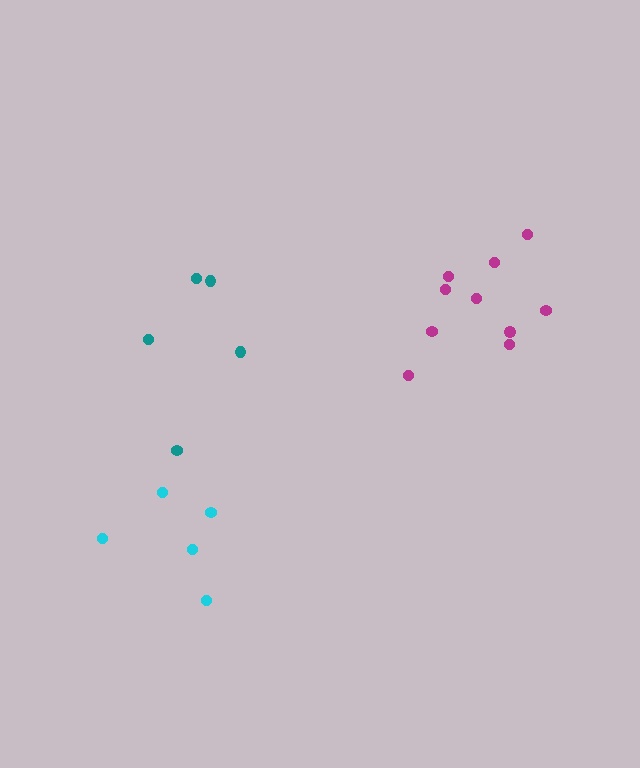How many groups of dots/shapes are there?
There are 3 groups.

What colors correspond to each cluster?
The clusters are colored: magenta, teal, cyan.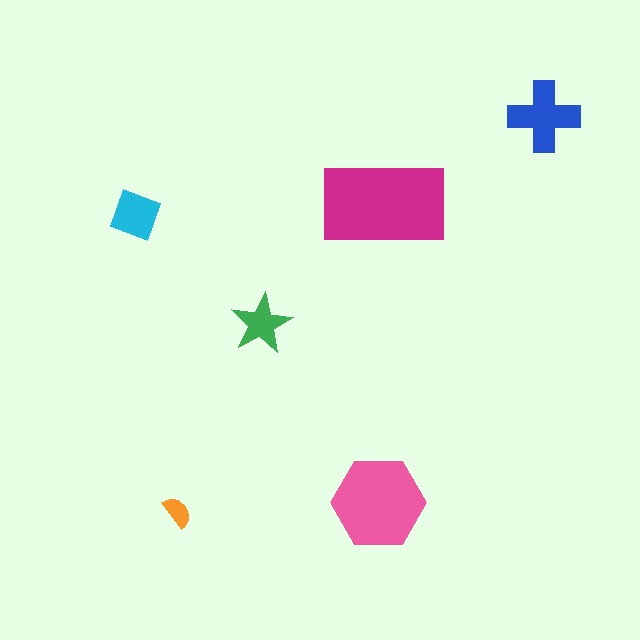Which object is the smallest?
The orange semicircle.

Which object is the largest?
The magenta rectangle.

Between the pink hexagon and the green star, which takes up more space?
The pink hexagon.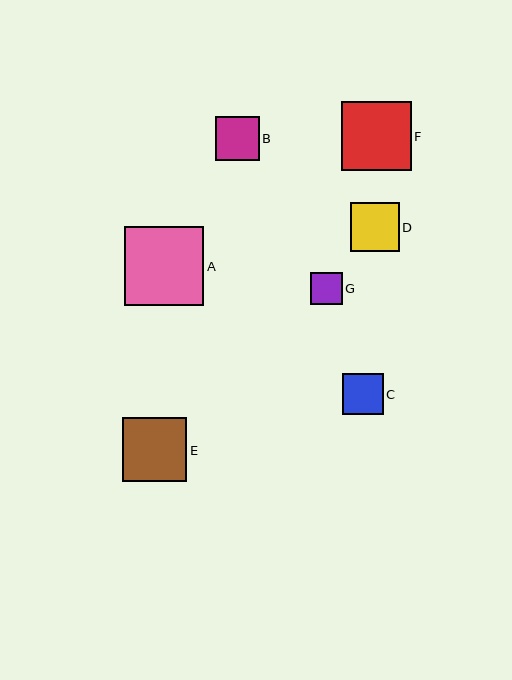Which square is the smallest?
Square G is the smallest with a size of approximately 32 pixels.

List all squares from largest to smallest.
From largest to smallest: A, F, E, D, B, C, G.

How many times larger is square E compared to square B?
Square E is approximately 1.5 times the size of square B.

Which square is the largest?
Square A is the largest with a size of approximately 79 pixels.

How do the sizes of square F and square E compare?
Square F and square E are approximately the same size.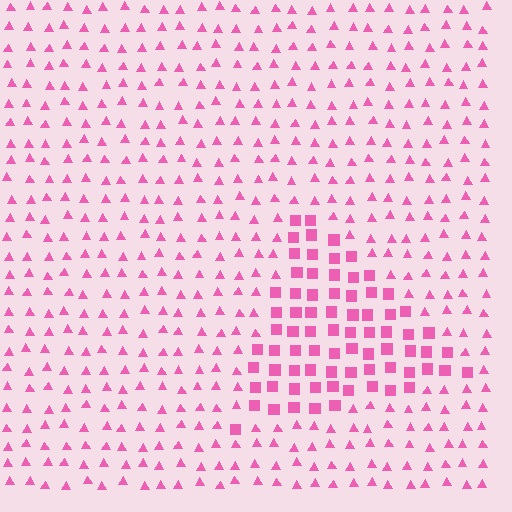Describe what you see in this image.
The image is filled with small pink elements arranged in a uniform grid. A triangle-shaped region contains squares, while the surrounding area contains triangles. The boundary is defined purely by the change in element shape.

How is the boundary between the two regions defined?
The boundary is defined by a change in element shape: squares inside vs. triangles outside. All elements share the same color and spacing.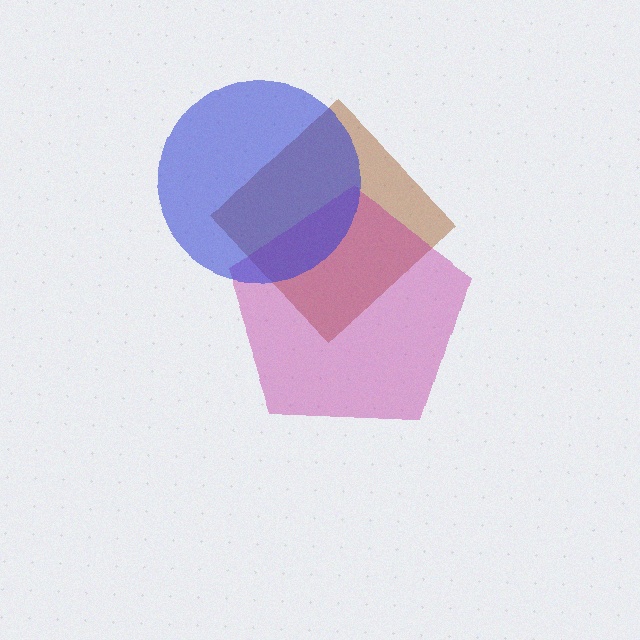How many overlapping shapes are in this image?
There are 3 overlapping shapes in the image.